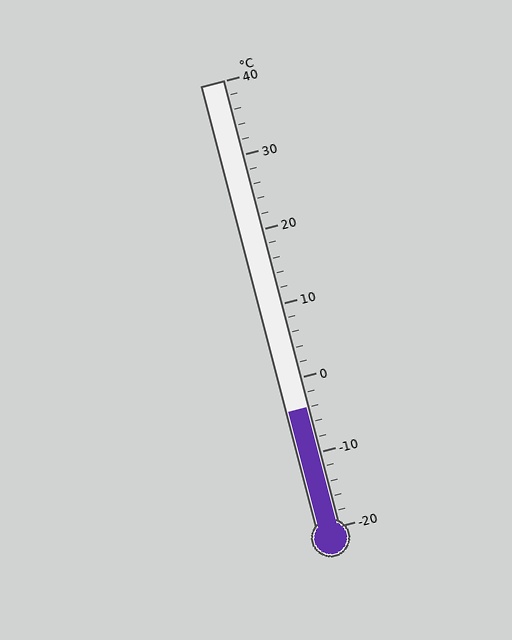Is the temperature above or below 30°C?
The temperature is below 30°C.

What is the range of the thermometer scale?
The thermometer scale ranges from -20°C to 40°C.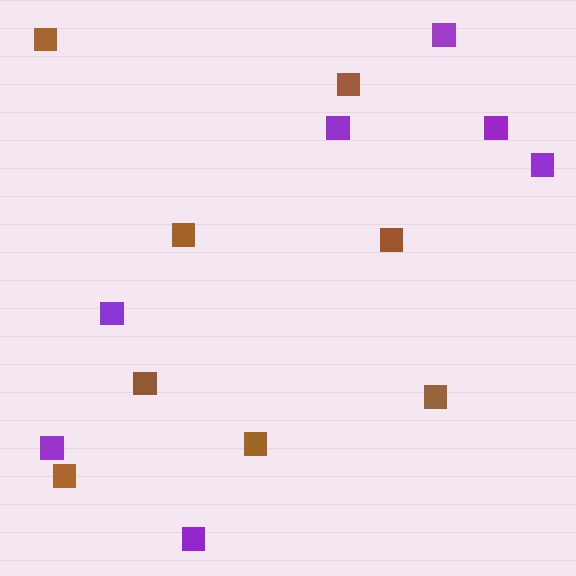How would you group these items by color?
There are 2 groups: one group of purple squares (7) and one group of brown squares (8).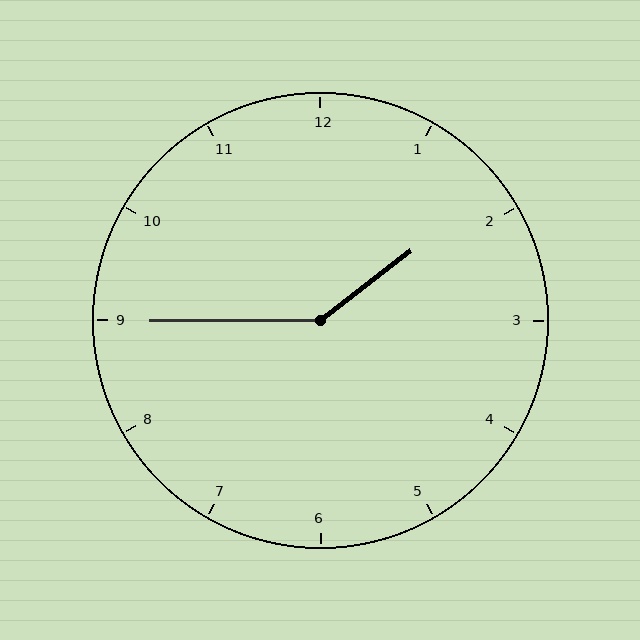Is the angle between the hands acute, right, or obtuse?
It is obtuse.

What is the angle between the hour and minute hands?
Approximately 142 degrees.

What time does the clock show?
1:45.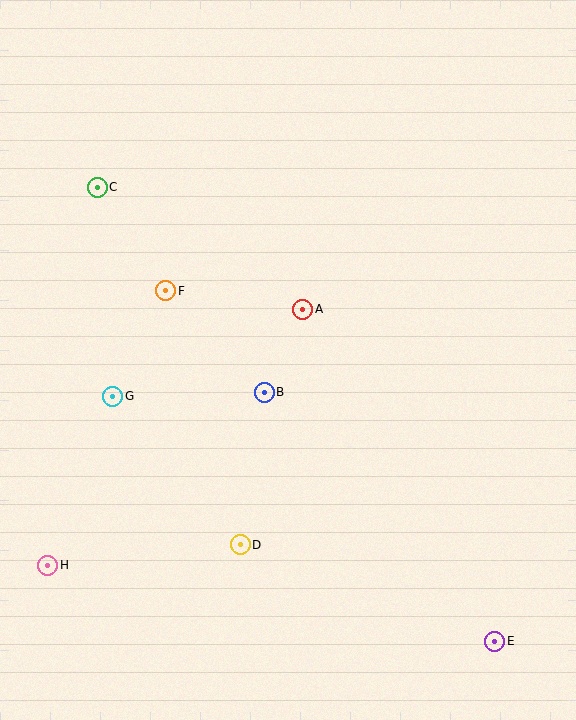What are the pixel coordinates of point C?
Point C is at (97, 187).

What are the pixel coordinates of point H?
Point H is at (48, 566).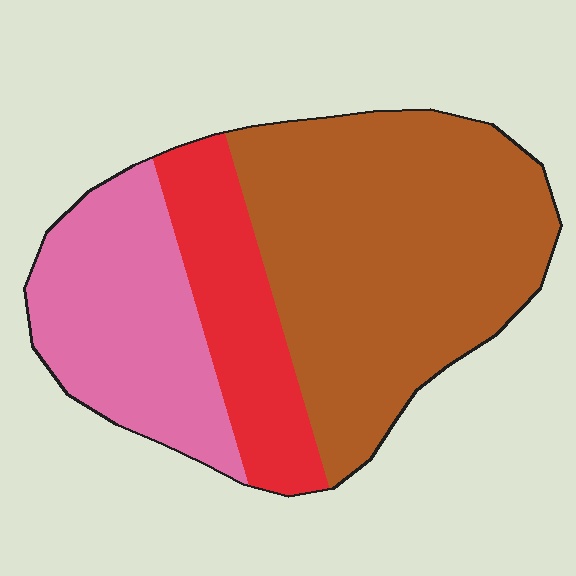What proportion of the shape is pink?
Pink takes up between a sixth and a third of the shape.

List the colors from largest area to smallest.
From largest to smallest: brown, pink, red.